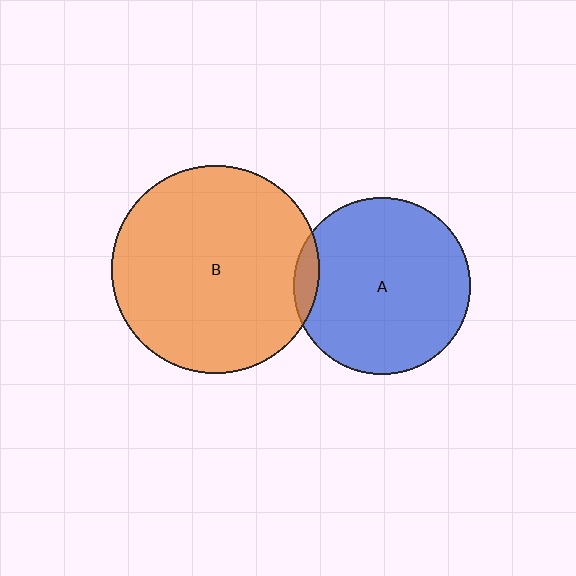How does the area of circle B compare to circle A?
Approximately 1.4 times.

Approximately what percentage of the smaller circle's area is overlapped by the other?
Approximately 5%.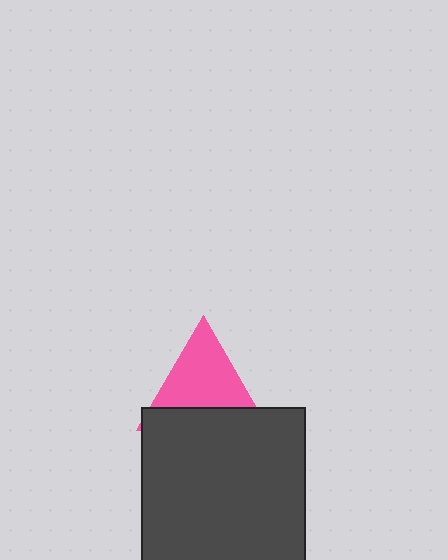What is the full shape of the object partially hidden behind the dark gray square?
The partially hidden object is a pink triangle.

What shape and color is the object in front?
The object in front is a dark gray square.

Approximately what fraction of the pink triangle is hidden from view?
Roughly 36% of the pink triangle is hidden behind the dark gray square.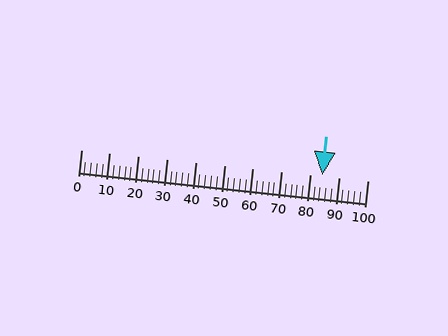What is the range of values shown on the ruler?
The ruler shows values from 0 to 100.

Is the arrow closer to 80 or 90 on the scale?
The arrow is closer to 80.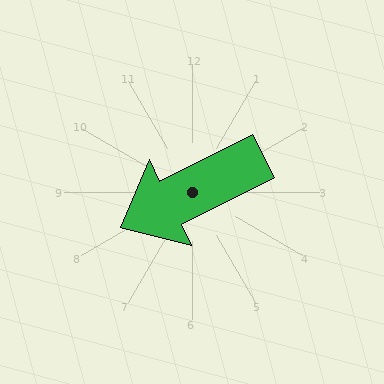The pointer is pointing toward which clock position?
Roughly 8 o'clock.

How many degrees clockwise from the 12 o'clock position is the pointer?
Approximately 243 degrees.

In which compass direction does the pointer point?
Southwest.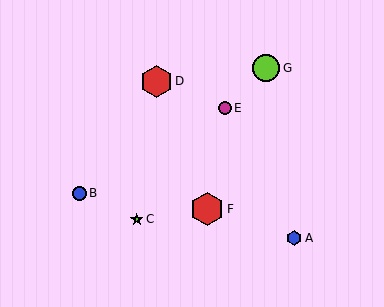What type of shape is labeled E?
Shape E is a magenta circle.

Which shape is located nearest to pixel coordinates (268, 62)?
The lime circle (labeled G) at (266, 68) is nearest to that location.